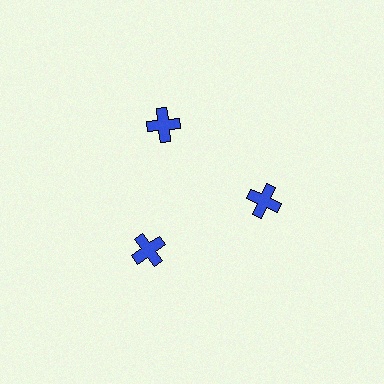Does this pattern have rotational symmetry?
Yes, this pattern has 3-fold rotational symmetry. It looks the same after rotating 120 degrees around the center.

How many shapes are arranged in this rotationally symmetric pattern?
There are 3 shapes, arranged in 3 groups of 1.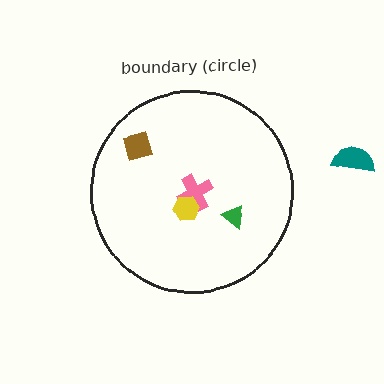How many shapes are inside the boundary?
4 inside, 1 outside.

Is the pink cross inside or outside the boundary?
Inside.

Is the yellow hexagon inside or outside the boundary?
Inside.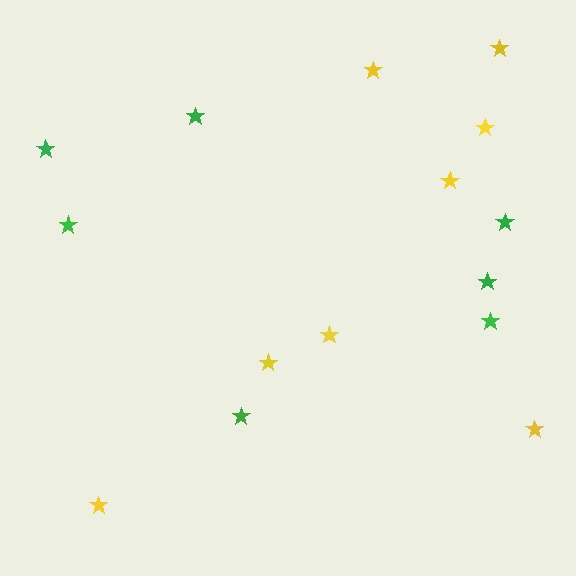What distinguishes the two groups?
There are 2 groups: one group of green stars (7) and one group of yellow stars (8).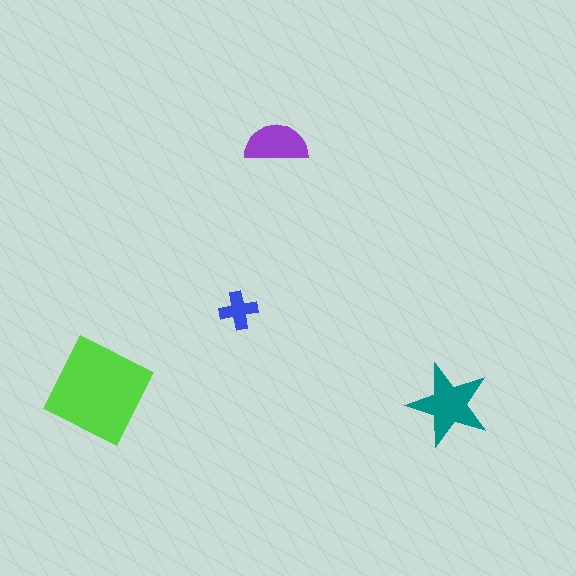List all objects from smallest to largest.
The blue cross, the purple semicircle, the teal star, the lime diamond.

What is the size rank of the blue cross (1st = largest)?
4th.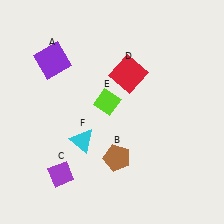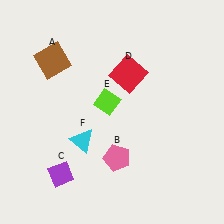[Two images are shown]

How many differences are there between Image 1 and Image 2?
There are 2 differences between the two images.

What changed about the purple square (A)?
In Image 1, A is purple. In Image 2, it changed to brown.